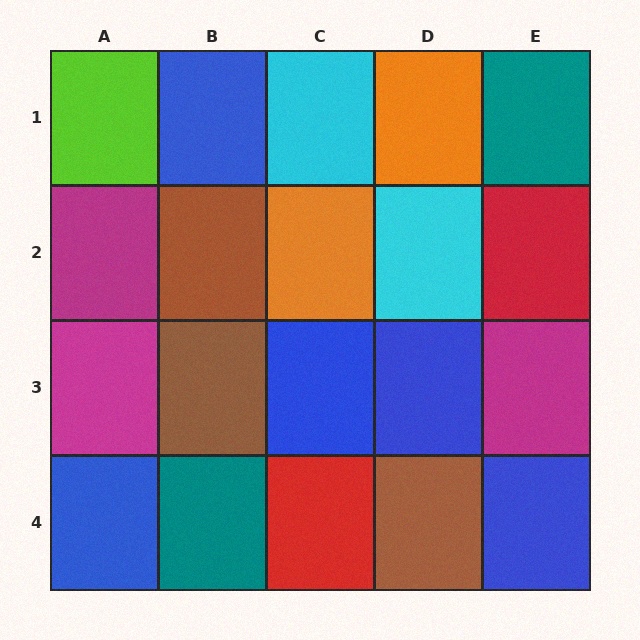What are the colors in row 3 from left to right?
Magenta, brown, blue, blue, magenta.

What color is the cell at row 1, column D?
Orange.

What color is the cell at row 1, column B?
Blue.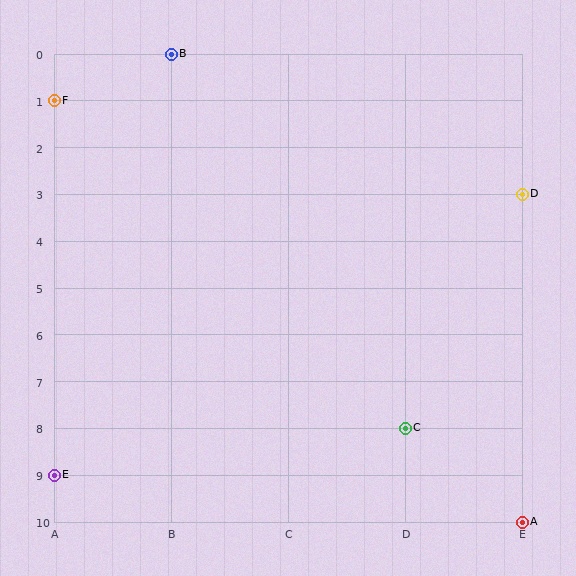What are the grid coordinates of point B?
Point B is at grid coordinates (B, 0).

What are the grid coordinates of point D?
Point D is at grid coordinates (E, 3).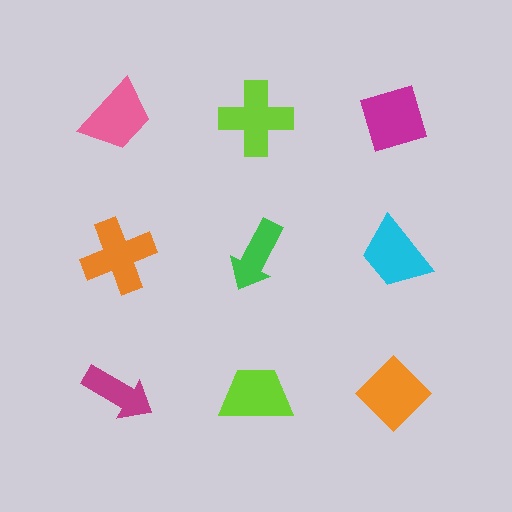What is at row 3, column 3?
An orange diamond.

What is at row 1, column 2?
A lime cross.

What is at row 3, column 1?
A magenta arrow.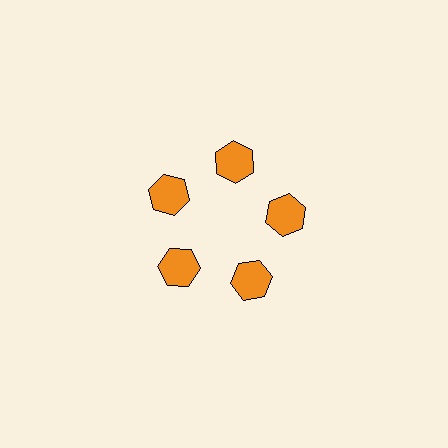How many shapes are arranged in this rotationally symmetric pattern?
There are 5 shapes, arranged in 5 groups of 1.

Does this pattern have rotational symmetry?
Yes, this pattern has 5-fold rotational symmetry. It looks the same after rotating 72 degrees around the center.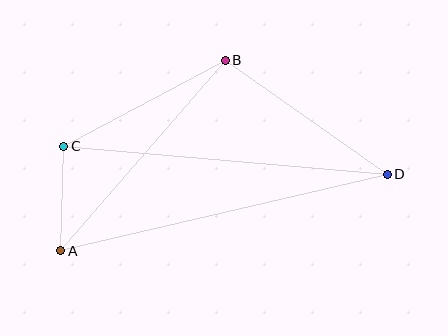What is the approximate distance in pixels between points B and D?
The distance between B and D is approximately 198 pixels.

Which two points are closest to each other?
Points A and C are closest to each other.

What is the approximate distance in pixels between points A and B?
The distance between A and B is approximately 252 pixels.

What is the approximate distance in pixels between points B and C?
The distance between B and C is approximately 183 pixels.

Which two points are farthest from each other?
Points A and D are farthest from each other.